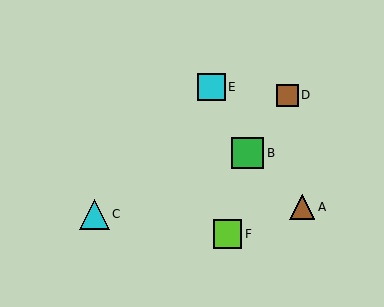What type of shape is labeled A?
Shape A is a brown triangle.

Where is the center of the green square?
The center of the green square is at (248, 153).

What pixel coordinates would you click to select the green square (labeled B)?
Click at (248, 153) to select the green square B.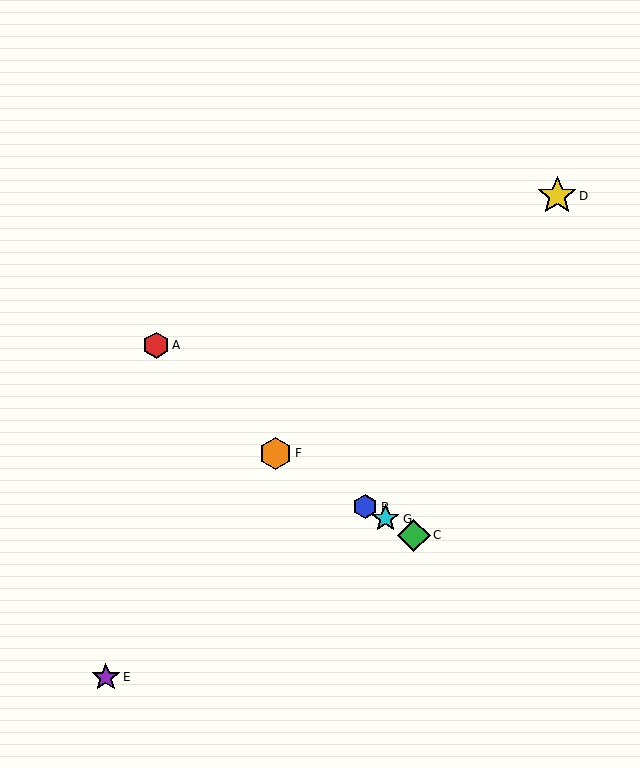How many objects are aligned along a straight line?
4 objects (B, C, F, G) are aligned along a straight line.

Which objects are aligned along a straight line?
Objects B, C, F, G are aligned along a straight line.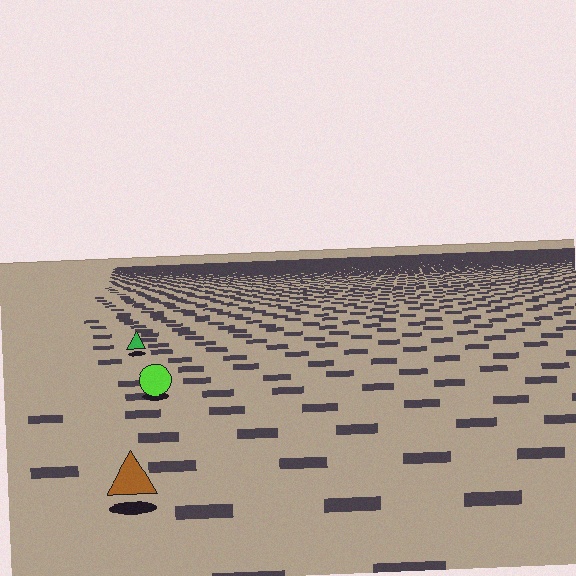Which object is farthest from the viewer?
The green triangle is farthest from the viewer. It appears smaller and the ground texture around it is denser.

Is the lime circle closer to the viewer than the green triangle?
Yes. The lime circle is closer — you can tell from the texture gradient: the ground texture is coarser near it.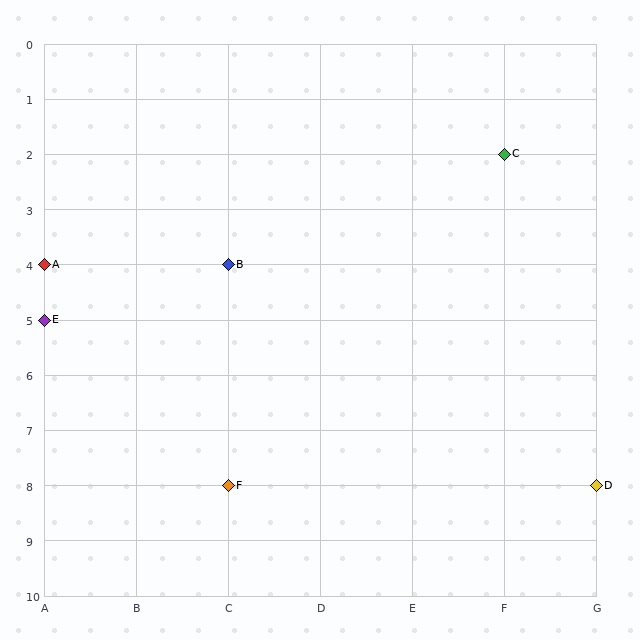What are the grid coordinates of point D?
Point D is at grid coordinates (G, 8).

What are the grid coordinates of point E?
Point E is at grid coordinates (A, 5).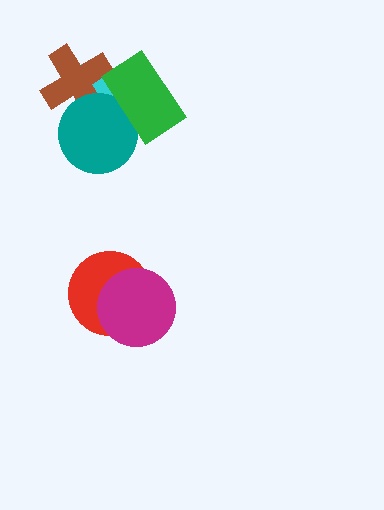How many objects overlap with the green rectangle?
3 objects overlap with the green rectangle.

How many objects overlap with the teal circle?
3 objects overlap with the teal circle.